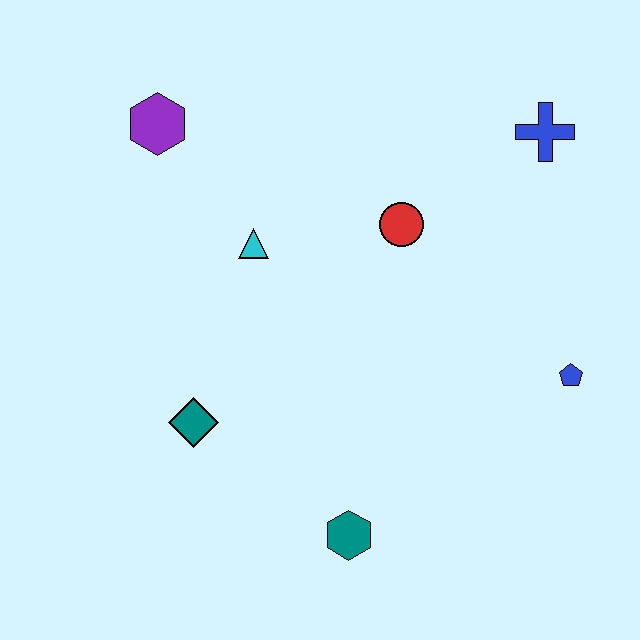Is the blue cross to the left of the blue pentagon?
Yes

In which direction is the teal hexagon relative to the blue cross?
The teal hexagon is below the blue cross.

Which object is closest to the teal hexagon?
The teal diamond is closest to the teal hexagon.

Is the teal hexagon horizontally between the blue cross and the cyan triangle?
Yes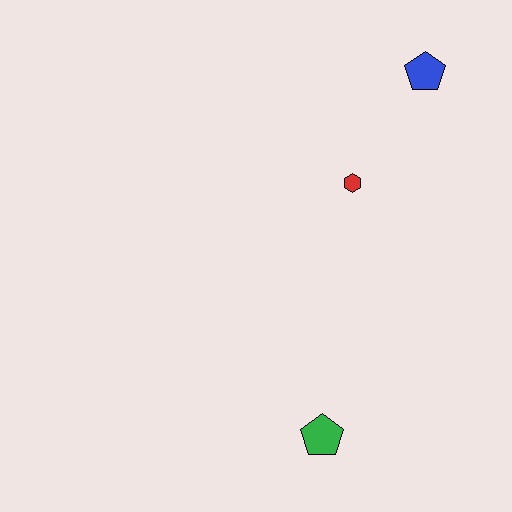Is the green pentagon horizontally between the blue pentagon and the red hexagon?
No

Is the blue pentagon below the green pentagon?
No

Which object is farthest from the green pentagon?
The blue pentagon is farthest from the green pentagon.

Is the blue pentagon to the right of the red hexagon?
Yes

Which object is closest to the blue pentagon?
The red hexagon is closest to the blue pentagon.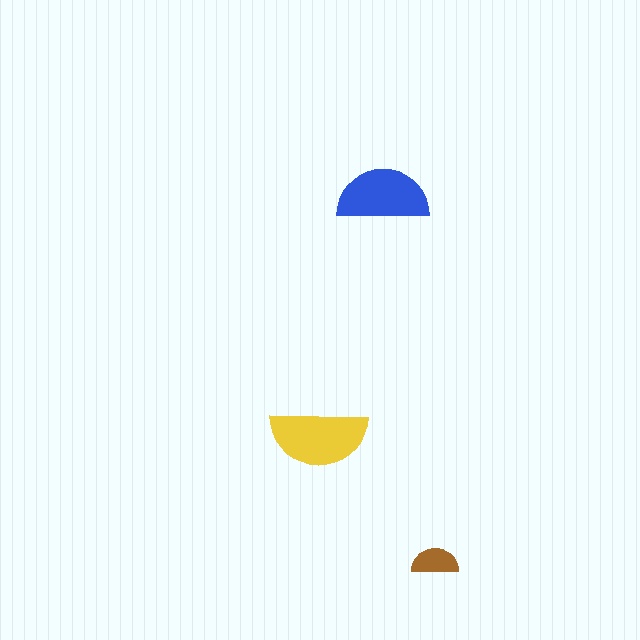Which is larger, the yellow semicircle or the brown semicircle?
The yellow one.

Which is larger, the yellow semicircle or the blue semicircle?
The yellow one.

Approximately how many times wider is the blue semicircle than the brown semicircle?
About 2 times wider.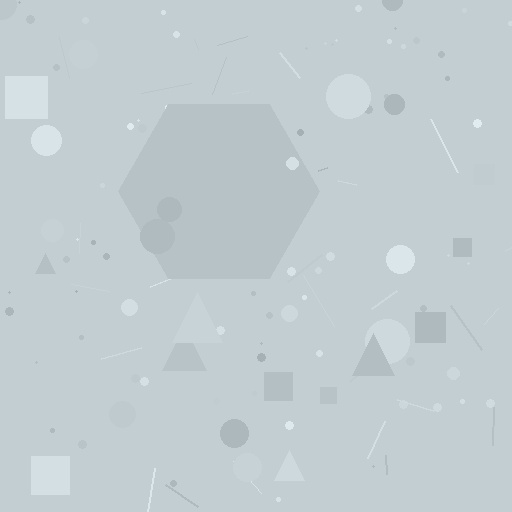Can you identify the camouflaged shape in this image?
The camouflaged shape is a hexagon.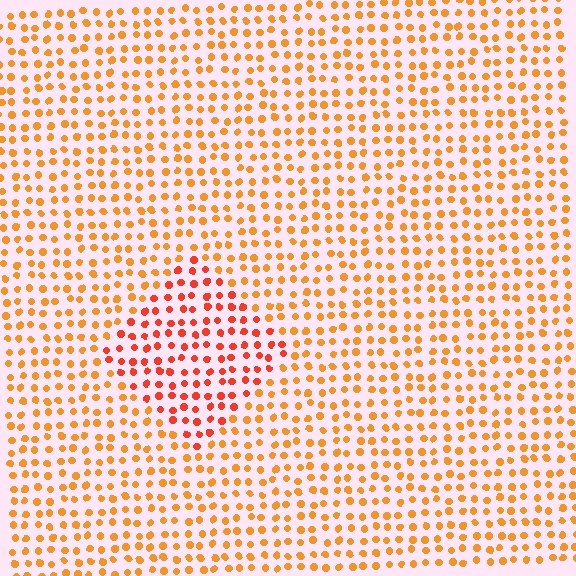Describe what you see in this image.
The image is filled with small orange elements in a uniform arrangement. A diamond-shaped region is visible where the elements are tinted to a slightly different hue, forming a subtle color boundary.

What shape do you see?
I see a diamond.